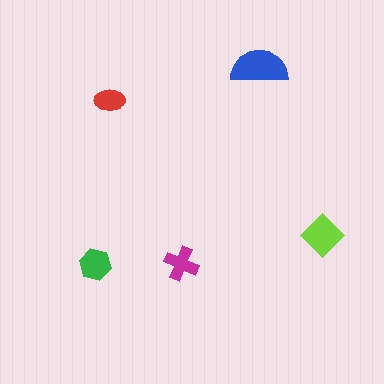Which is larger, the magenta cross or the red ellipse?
The magenta cross.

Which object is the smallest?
The red ellipse.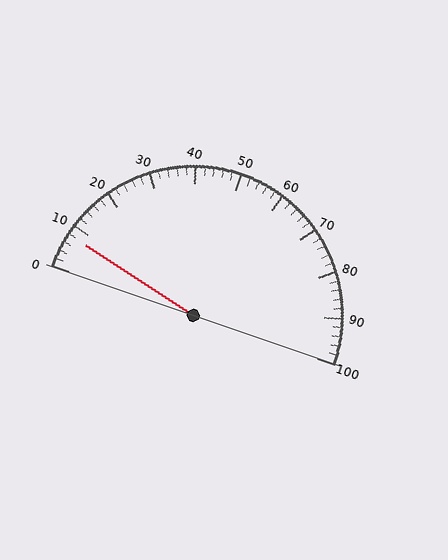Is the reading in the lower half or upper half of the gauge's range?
The reading is in the lower half of the range (0 to 100).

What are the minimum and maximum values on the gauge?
The gauge ranges from 0 to 100.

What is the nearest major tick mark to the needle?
The nearest major tick mark is 10.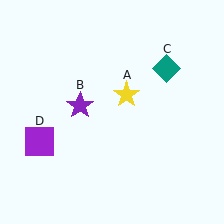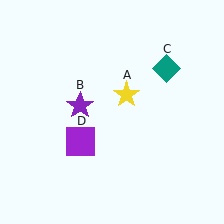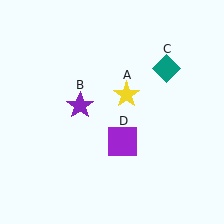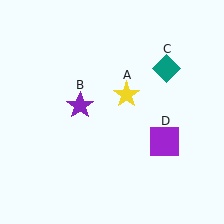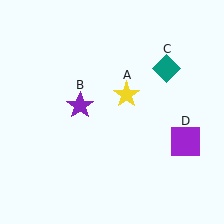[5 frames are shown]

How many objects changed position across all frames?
1 object changed position: purple square (object D).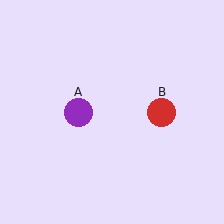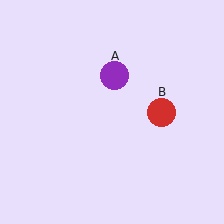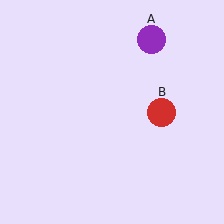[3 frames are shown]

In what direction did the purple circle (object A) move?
The purple circle (object A) moved up and to the right.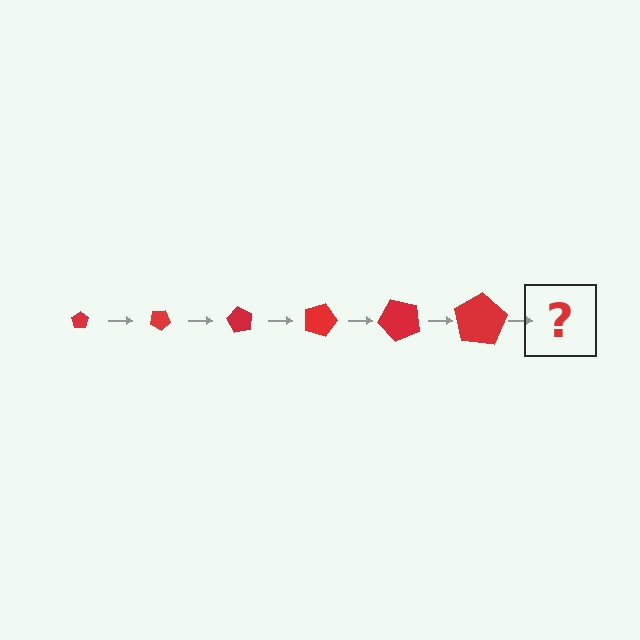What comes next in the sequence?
The next element should be a pentagon, larger than the previous one and rotated 180 degrees from the start.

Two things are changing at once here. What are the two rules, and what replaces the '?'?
The two rules are that the pentagon grows larger each step and it rotates 30 degrees each step. The '?' should be a pentagon, larger than the previous one and rotated 180 degrees from the start.